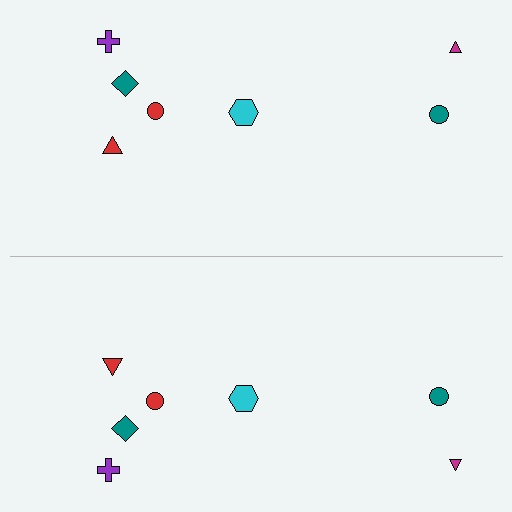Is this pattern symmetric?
Yes, this pattern has bilateral (reflection) symmetry.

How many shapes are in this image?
There are 14 shapes in this image.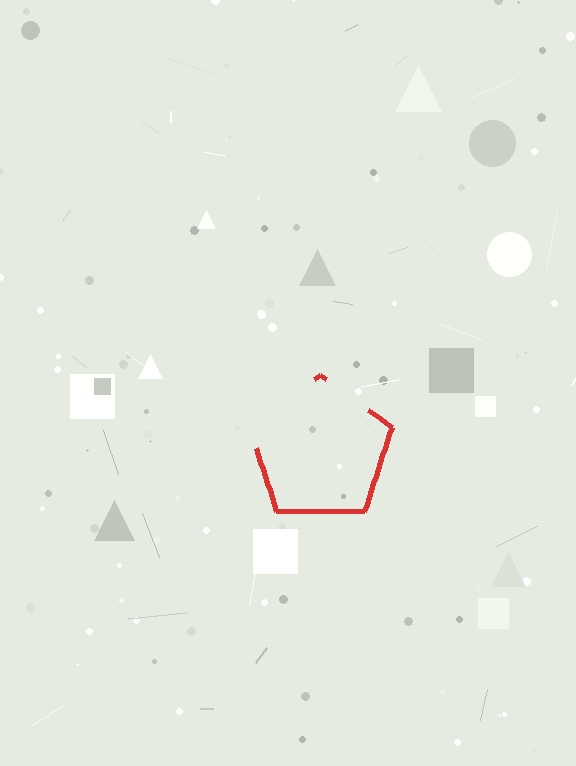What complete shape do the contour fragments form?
The contour fragments form a pentagon.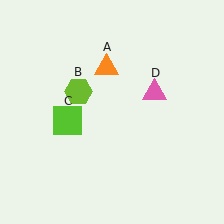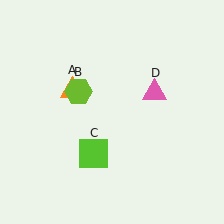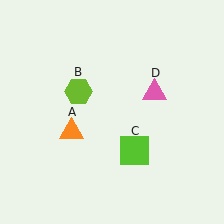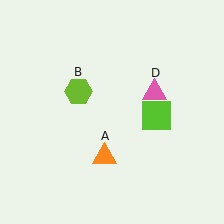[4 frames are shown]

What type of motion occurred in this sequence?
The orange triangle (object A), lime square (object C) rotated counterclockwise around the center of the scene.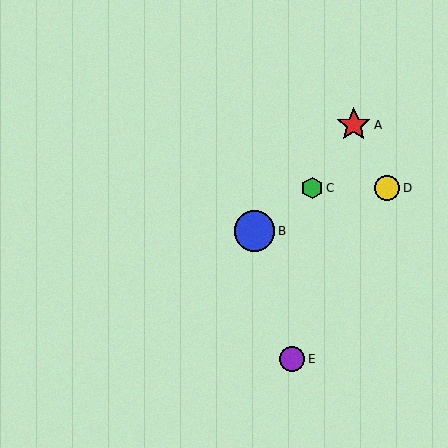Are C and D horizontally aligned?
Yes, both are at y≈188.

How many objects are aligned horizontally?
2 objects (C, D) are aligned horizontally.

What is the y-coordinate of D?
Object D is at y≈188.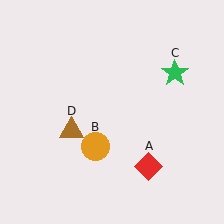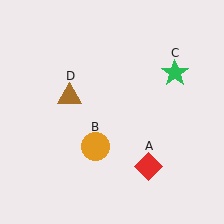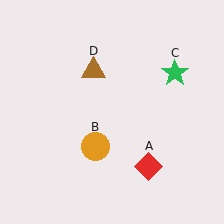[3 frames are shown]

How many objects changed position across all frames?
1 object changed position: brown triangle (object D).